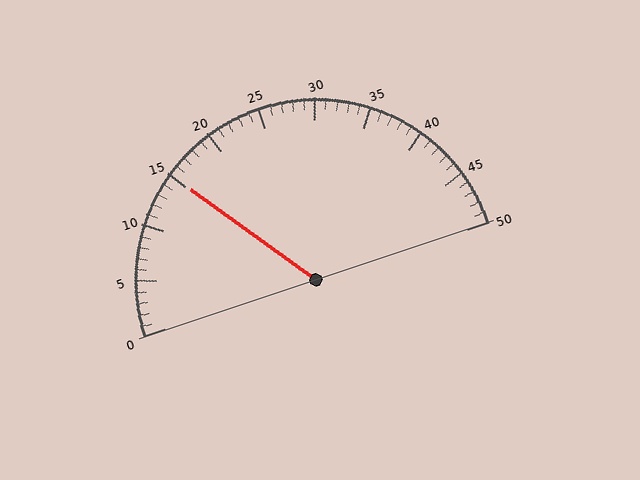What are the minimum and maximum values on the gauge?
The gauge ranges from 0 to 50.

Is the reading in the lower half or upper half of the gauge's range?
The reading is in the lower half of the range (0 to 50).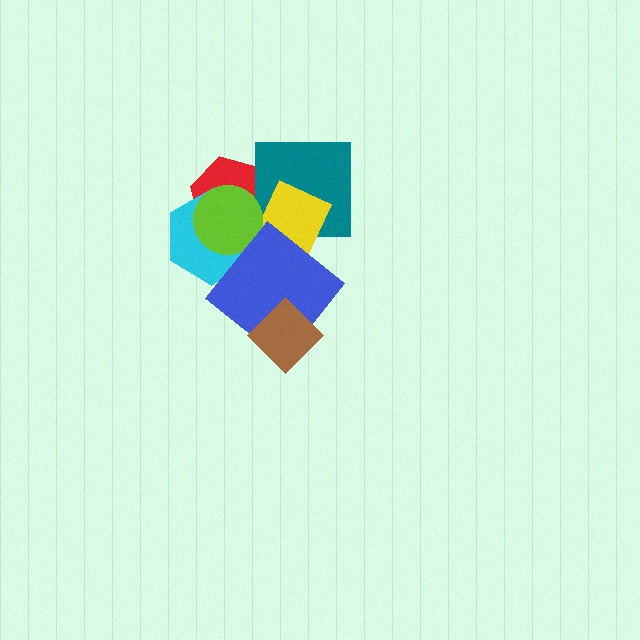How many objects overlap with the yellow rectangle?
5 objects overlap with the yellow rectangle.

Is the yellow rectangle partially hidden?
Yes, it is partially covered by another shape.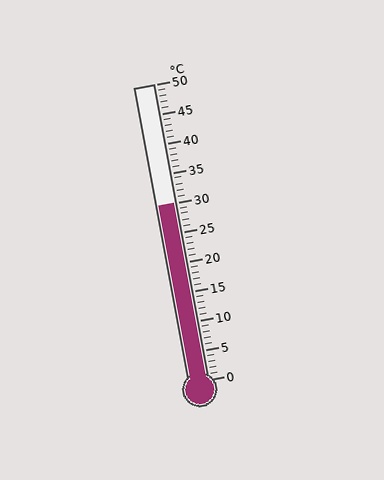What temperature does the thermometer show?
The thermometer shows approximately 30°C.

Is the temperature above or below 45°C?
The temperature is below 45°C.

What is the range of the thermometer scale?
The thermometer scale ranges from 0°C to 50°C.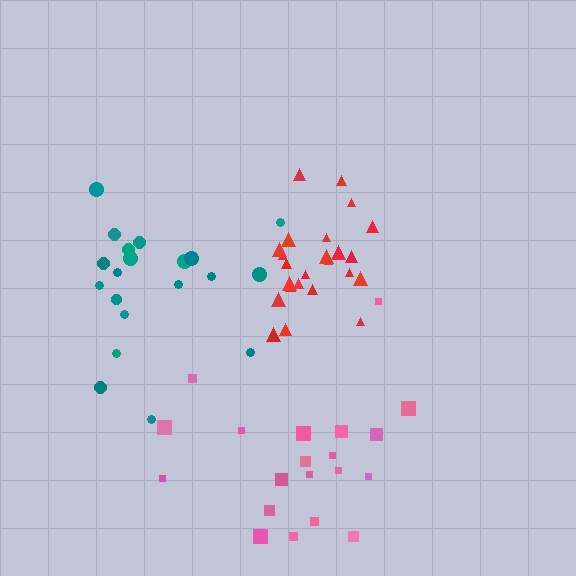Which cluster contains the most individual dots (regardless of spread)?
Red (24).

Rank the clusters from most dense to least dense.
red, teal, pink.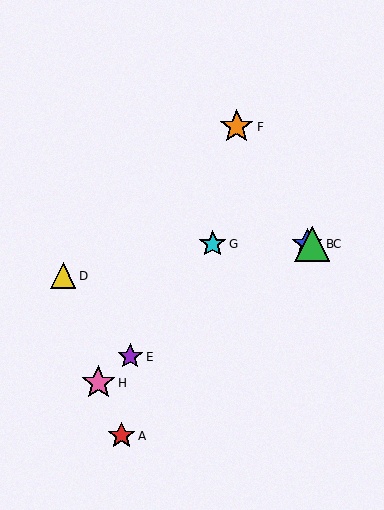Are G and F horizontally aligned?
No, G is at y≈244 and F is at y≈127.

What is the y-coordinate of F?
Object F is at y≈127.